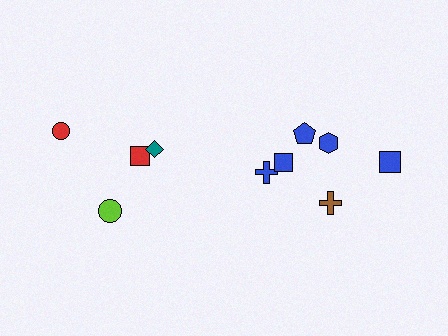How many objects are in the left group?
There are 4 objects.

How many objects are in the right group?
There are 6 objects.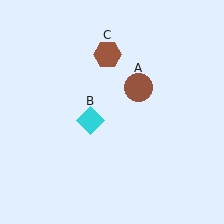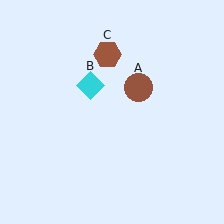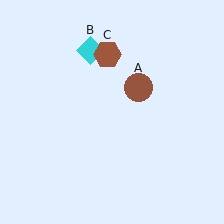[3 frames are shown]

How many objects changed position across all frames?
1 object changed position: cyan diamond (object B).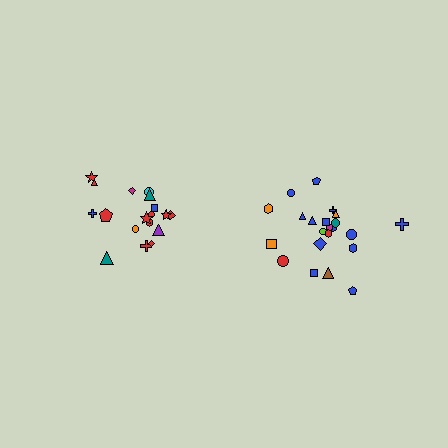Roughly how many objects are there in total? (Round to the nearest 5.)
Roughly 40 objects in total.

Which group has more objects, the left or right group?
The right group.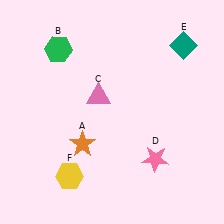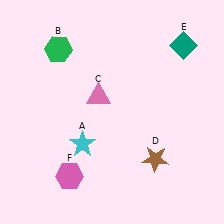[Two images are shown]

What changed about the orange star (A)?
In Image 1, A is orange. In Image 2, it changed to cyan.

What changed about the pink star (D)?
In Image 1, D is pink. In Image 2, it changed to brown.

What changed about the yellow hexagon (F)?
In Image 1, F is yellow. In Image 2, it changed to pink.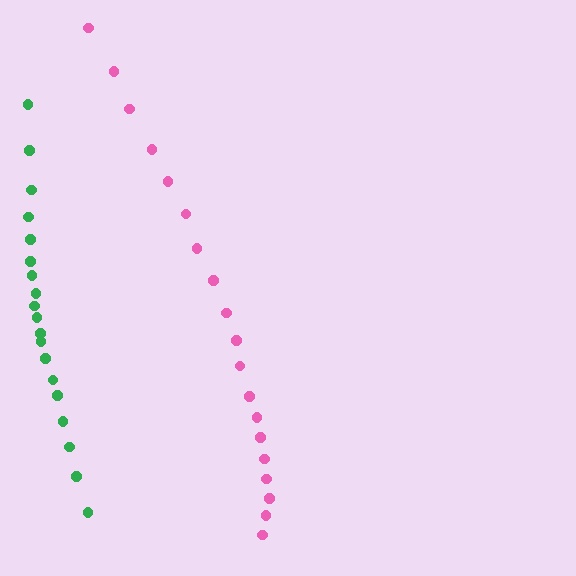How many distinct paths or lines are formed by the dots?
There are 2 distinct paths.